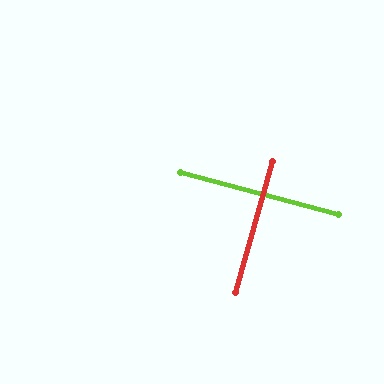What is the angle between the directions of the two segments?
Approximately 89 degrees.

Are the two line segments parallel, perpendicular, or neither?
Perpendicular — they meet at approximately 89°.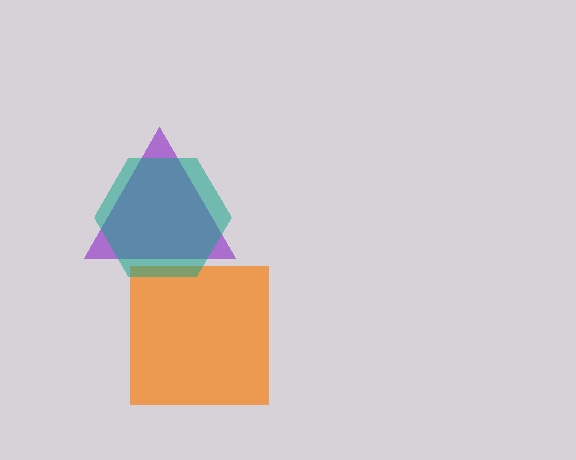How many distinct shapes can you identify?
There are 3 distinct shapes: an orange square, a purple triangle, a teal hexagon.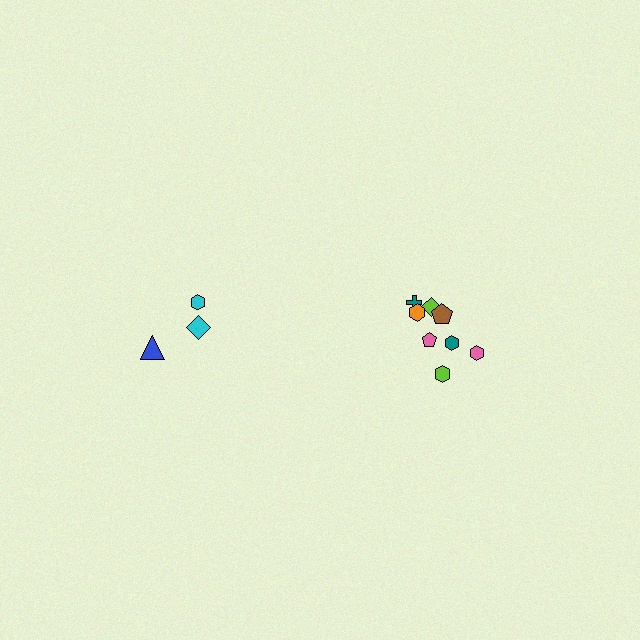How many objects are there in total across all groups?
There are 11 objects.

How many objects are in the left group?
There are 3 objects.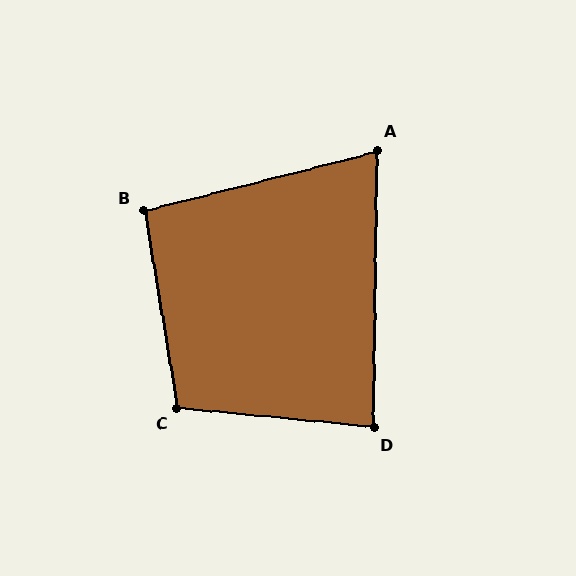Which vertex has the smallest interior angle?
A, at approximately 75 degrees.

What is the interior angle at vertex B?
Approximately 95 degrees (approximately right).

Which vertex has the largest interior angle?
C, at approximately 105 degrees.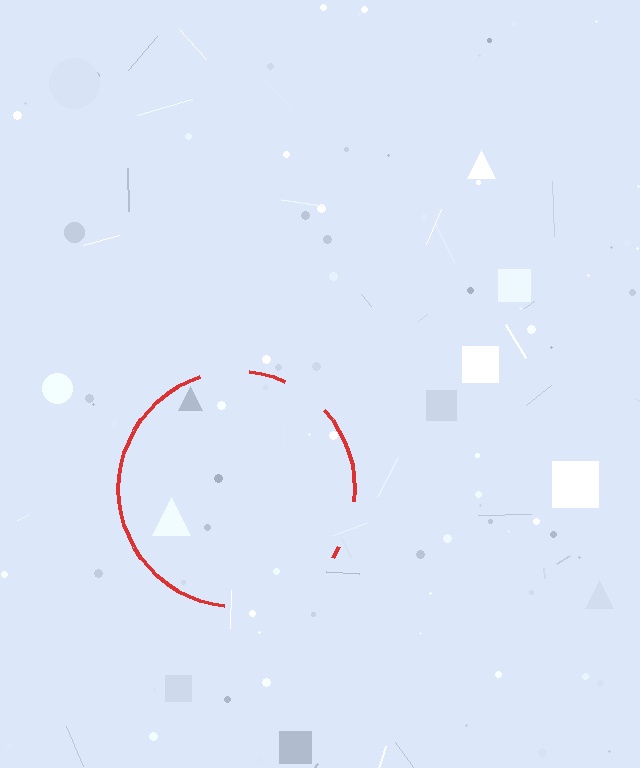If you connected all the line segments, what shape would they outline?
They would outline a circle.